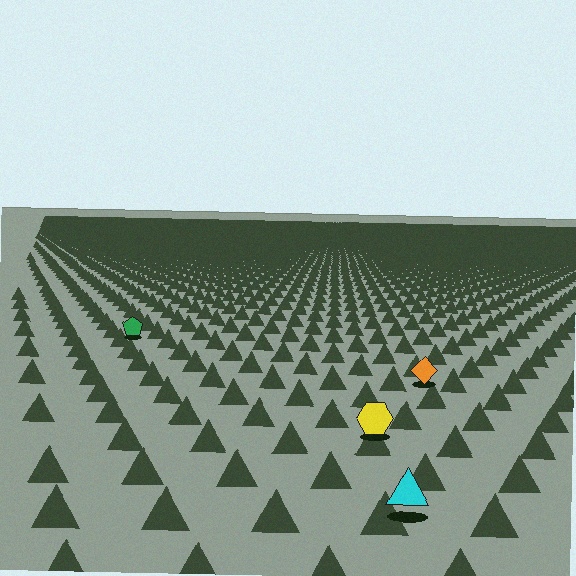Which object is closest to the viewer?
The cyan triangle is closest. The texture marks near it are larger and more spread out.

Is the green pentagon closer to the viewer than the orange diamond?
No. The orange diamond is closer — you can tell from the texture gradient: the ground texture is coarser near it.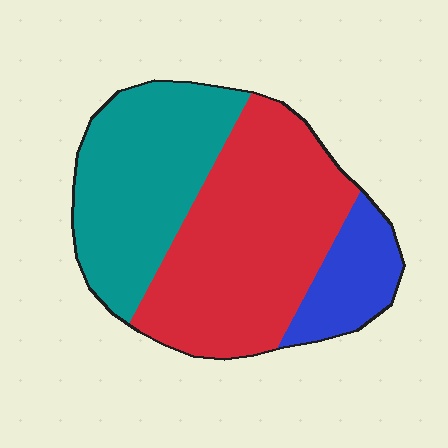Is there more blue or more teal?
Teal.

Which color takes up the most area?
Red, at roughly 50%.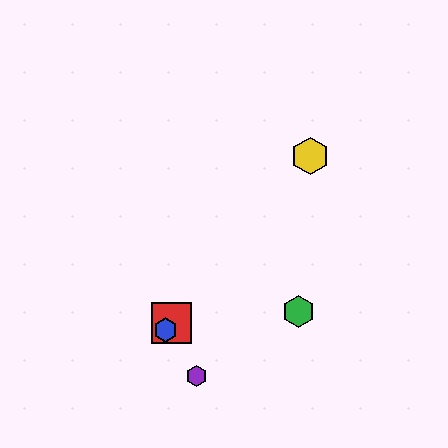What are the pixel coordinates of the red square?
The red square is at (171, 323).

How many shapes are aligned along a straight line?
3 shapes (the red square, the blue hexagon, the yellow hexagon) are aligned along a straight line.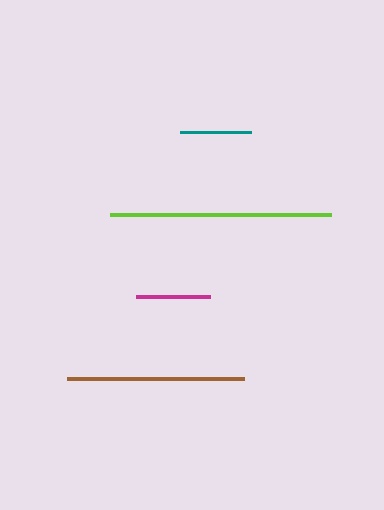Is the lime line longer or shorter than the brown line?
The lime line is longer than the brown line.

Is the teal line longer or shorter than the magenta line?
The magenta line is longer than the teal line.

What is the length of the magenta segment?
The magenta segment is approximately 75 pixels long.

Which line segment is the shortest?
The teal line is the shortest at approximately 71 pixels.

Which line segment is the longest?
The lime line is the longest at approximately 220 pixels.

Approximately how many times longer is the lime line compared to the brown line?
The lime line is approximately 1.2 times the length of the brown line.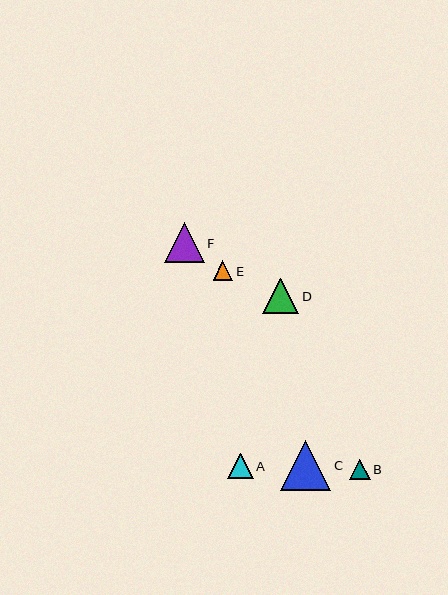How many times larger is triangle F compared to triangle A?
Triangle F is approximately 1.6 times the size of triangle A.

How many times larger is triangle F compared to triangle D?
Triangle F is approximately 1.1 times the size of triangle D.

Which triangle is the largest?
Triangle C is the largest with a size of approximately 51 pixels.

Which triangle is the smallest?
Triangle E is the smallest with a size of approximately 20 pixels.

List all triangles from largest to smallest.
From largest to smallest: C, F, D, A, B, E.